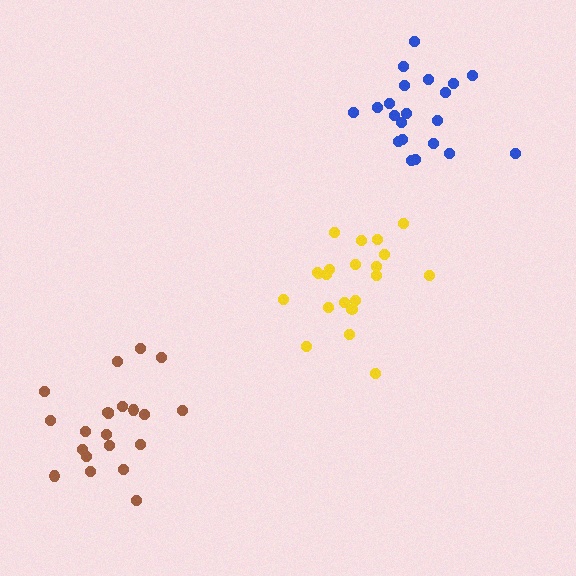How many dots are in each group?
Group 1: 21 dots, Group 2: 21 dots, Group 3: 21 dots (63 total).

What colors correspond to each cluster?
The clusters are colored: brown, yellow, blue.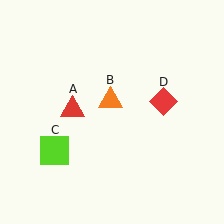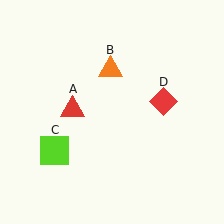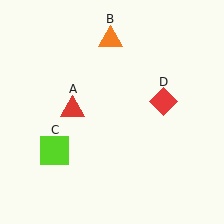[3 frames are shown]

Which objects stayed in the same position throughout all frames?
Red triangle (object A) and lime square (object C) and red diamond (object D) remained stationary.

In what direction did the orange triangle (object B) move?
The orange triangle (object B) moved up.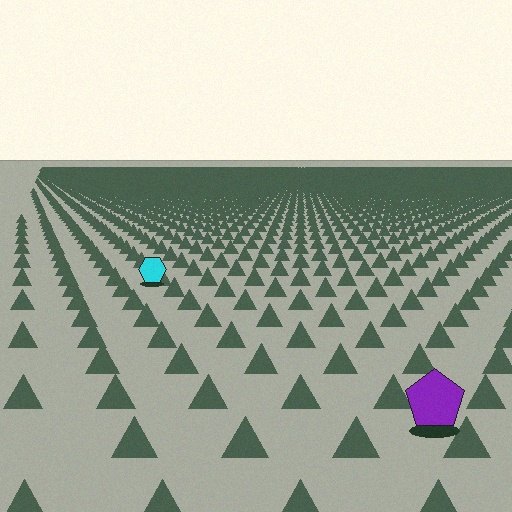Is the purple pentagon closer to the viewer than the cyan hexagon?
Yes. The purple pentagon is closer — you can tell from the texture gradient: the ground texture is coarser near it.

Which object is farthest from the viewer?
The cyan hexagon is farthest from the viewer. It appears smaller and the ground texture around it is denser.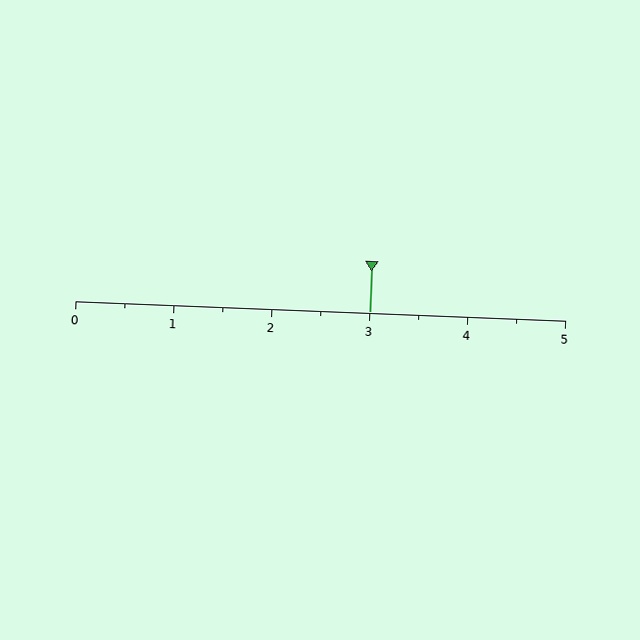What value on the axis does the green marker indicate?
The marker indicates approximately 3.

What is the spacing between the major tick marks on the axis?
The major ticks are spaced 1 apart.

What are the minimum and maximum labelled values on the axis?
The axis runs from 0 to 5.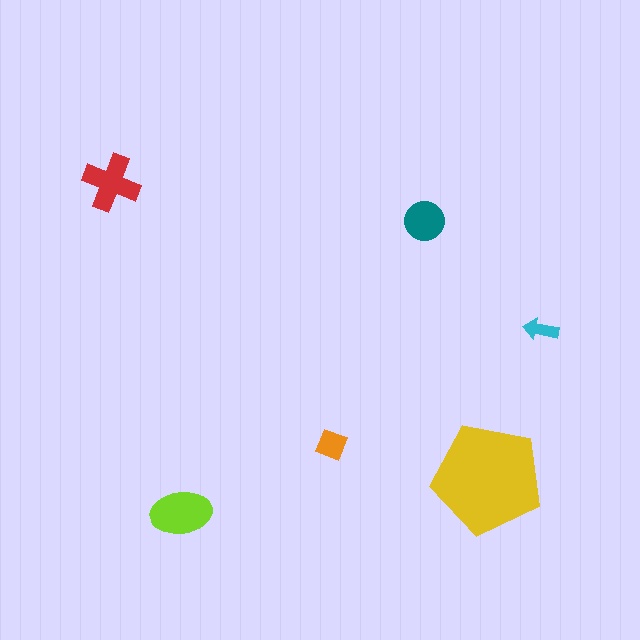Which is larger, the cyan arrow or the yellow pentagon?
The yellow pentagon.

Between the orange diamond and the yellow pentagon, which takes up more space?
The yellow pentagon.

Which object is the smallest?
The cyan arrow.